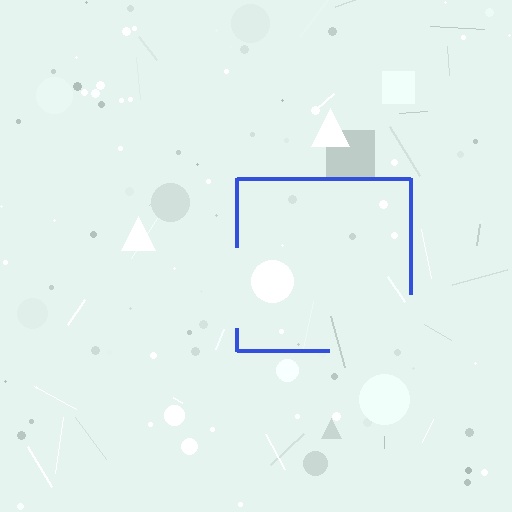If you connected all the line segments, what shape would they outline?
They would outline a square.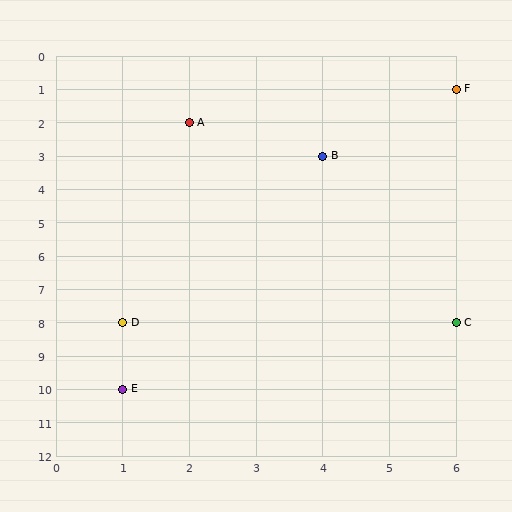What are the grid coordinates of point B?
Point B is at grid coordinates (4, 3).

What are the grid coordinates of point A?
Point A is at grid coordinates (2, 2).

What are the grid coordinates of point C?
Point C is at grid coordinates (6, 8).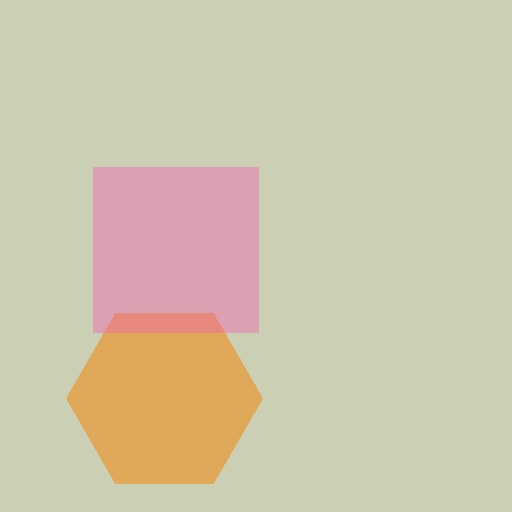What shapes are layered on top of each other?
The layered shapes are: an orange hexagon, a pink square.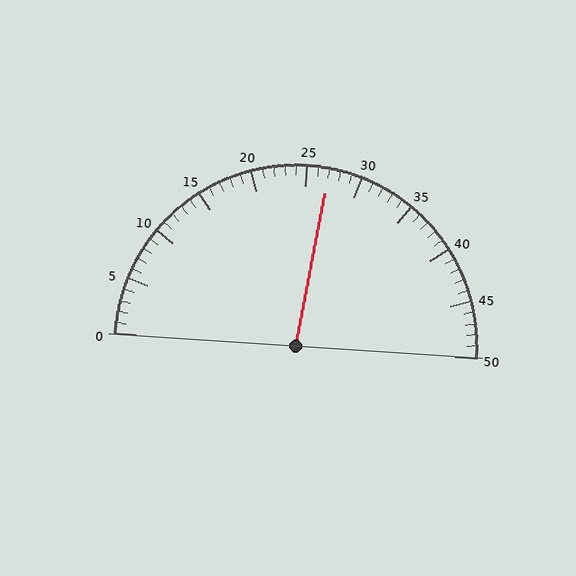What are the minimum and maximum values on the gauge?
The gauge ranges from 0 to 50.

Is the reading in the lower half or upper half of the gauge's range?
The reading is in the upper half of the range (0 to 50).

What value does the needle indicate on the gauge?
The needle indicates approximately 27.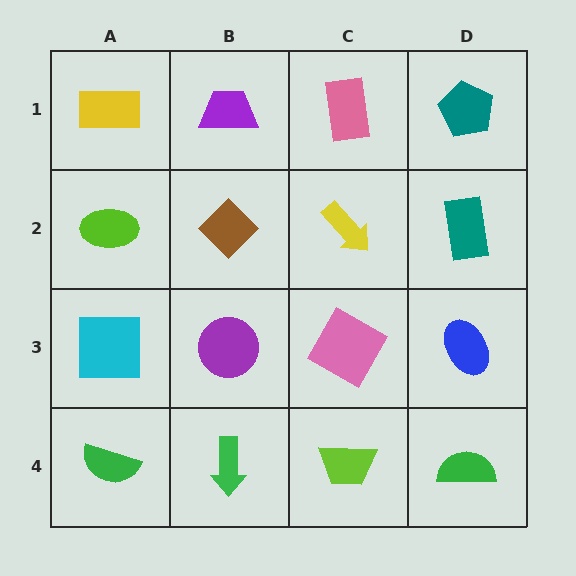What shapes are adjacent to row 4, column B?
A purple circle (row 3, column B), a green semicircle (row 4, column A), a lime trapezoid (row 4, column C).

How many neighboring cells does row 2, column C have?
4.